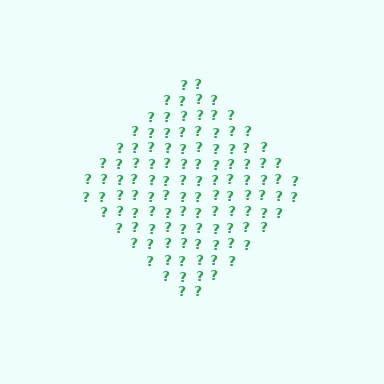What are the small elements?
The small elements are question marks.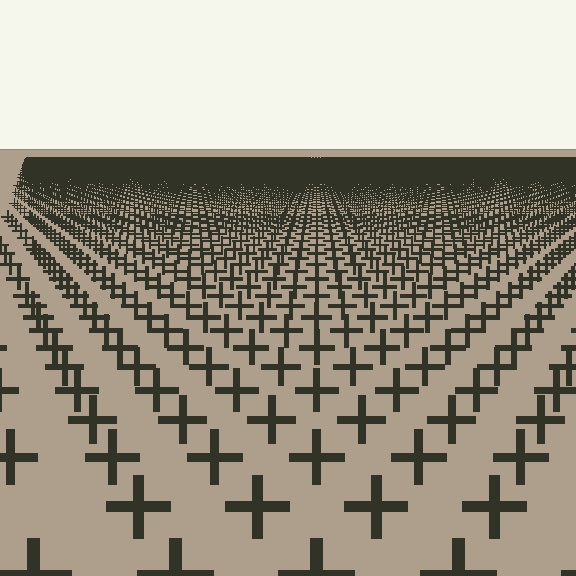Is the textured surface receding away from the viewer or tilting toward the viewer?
The surface is receding away from the viewer. Texture elements get smaller and denser toward the top.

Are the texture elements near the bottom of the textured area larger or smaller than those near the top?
Larger. Near the bottom, elements are closer to the viewer and appear at a bigger on-screen size.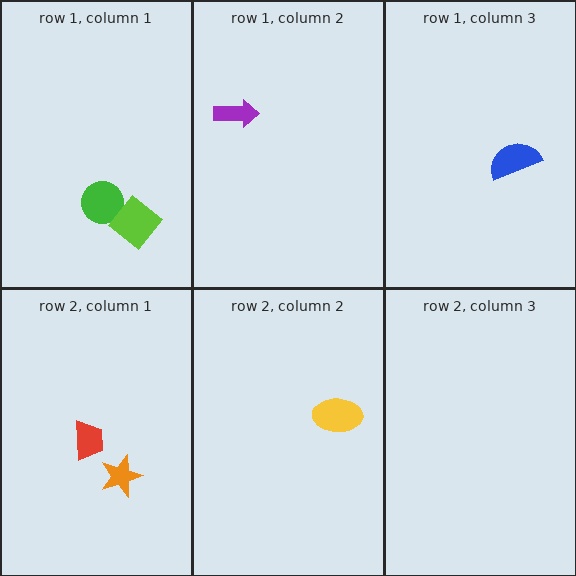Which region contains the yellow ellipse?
The row 2, column 2 region.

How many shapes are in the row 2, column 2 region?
1.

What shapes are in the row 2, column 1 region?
The red trapezoid, the orange star.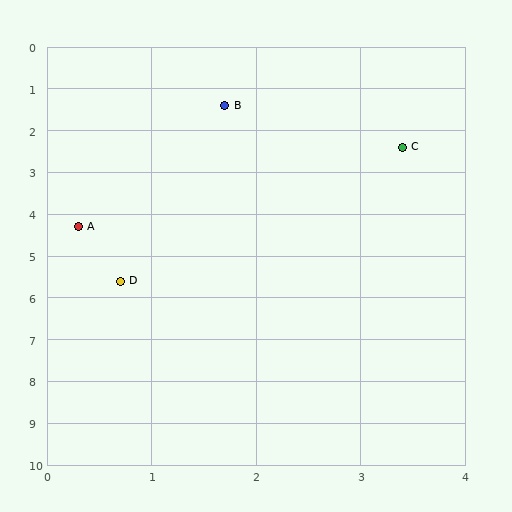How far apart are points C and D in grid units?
Points C and D are about 4.2 grid units apart.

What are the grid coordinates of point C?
Point C is at approximately (3.4, 2.4).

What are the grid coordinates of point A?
Point A is at approximately (0.3, 4.3).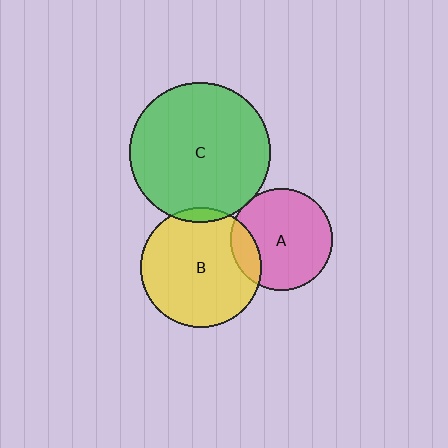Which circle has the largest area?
Circle C (green).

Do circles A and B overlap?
Yes.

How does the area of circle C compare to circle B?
Approximately 1.4 times.